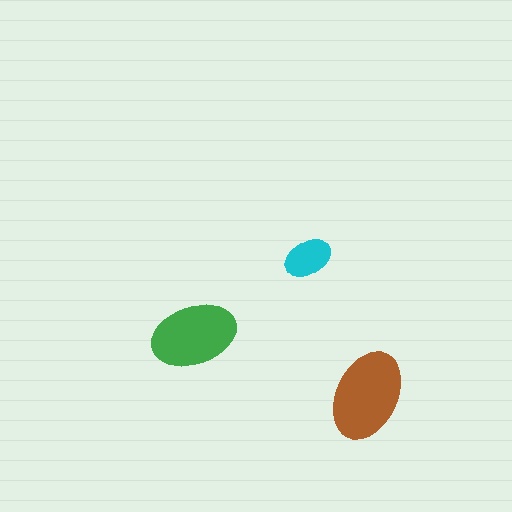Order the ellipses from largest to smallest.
the brown one, the green one, the cyan one.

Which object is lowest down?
The brown ellipse is bottommost.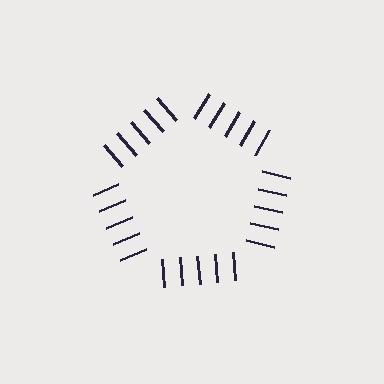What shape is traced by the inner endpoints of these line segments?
An illusory pentagon — the line segments terminate on its edges but no continuous stroke is drawn.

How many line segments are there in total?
25 — 5 along each of the 5 edges.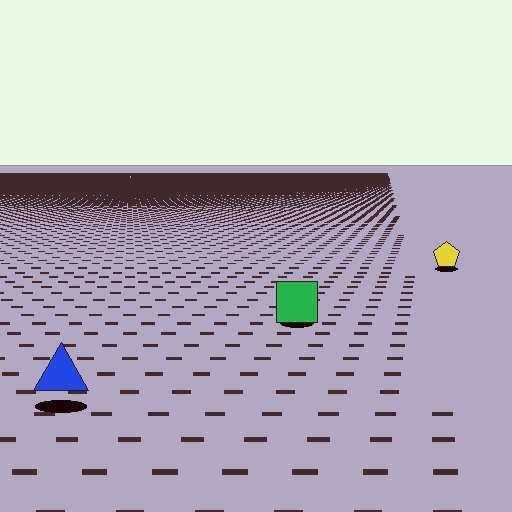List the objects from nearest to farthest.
From nearest to farthest: the blue triangle, the green square, the yellow pentagon.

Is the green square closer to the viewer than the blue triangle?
No. The blue triangle is closer — you can tell from the texture gradient: the ground texture is coarser near it.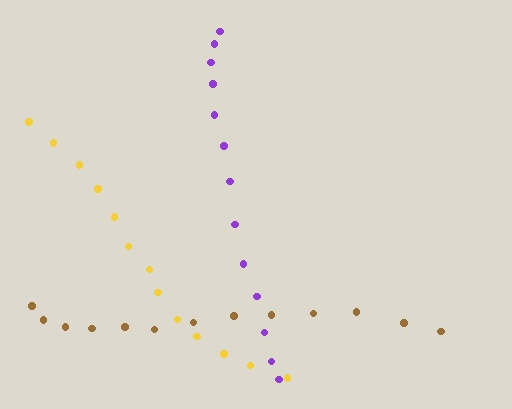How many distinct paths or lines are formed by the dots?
There are 3 distinct paths.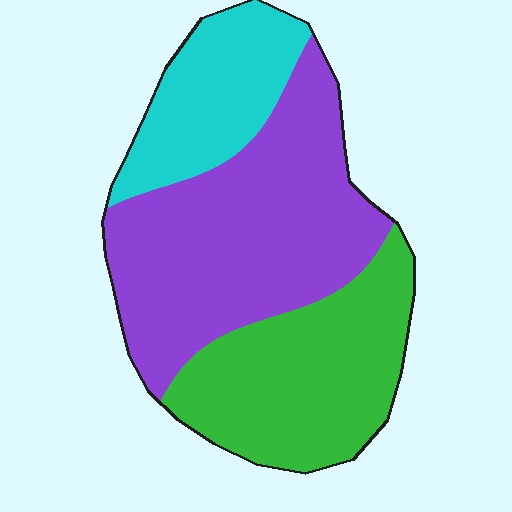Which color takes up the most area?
Purple, at roughly 45%.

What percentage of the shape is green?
Green takes up between a sixth and a third of the shape.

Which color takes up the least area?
Cyan, at roughly 20%.